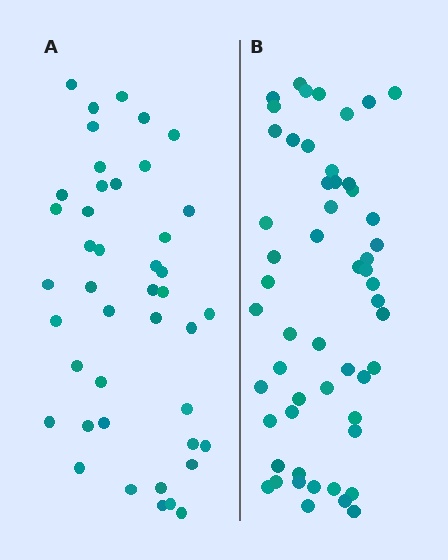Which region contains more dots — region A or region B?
Region B (the right region) has more dots.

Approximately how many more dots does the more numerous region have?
Region B has roughly 12 or so more dots than region A.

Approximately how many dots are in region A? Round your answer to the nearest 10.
About 40 dots. (The exact count is 43, which rounds to 40.)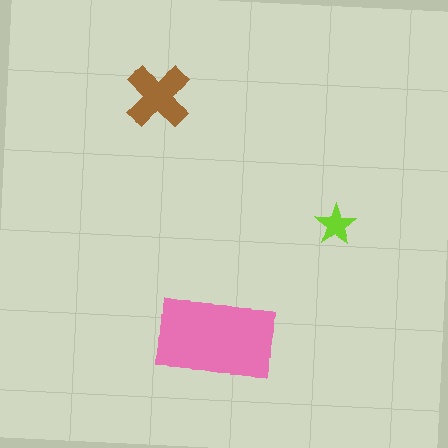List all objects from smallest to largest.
The lime star, the brown cross, the pink rectangle.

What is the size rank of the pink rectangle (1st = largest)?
1st.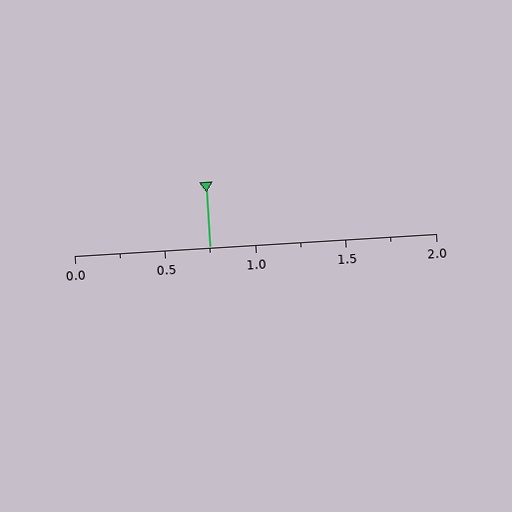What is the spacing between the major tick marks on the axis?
The major ticks are spaced 0.5 apart.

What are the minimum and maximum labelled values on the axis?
The axis runs from 0.0 to 2.0.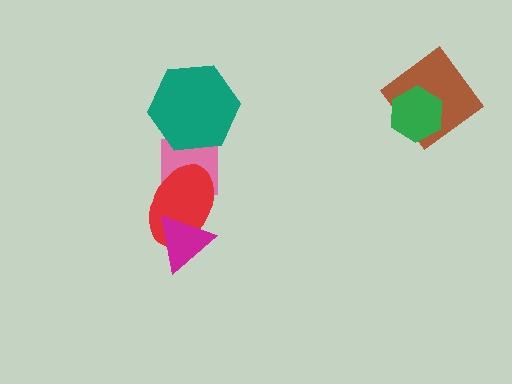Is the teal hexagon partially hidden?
No, no other shape covers it.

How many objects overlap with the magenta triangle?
1 object overlaps with the magenta triangle.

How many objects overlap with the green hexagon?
1 object overlaps with the green hexagon.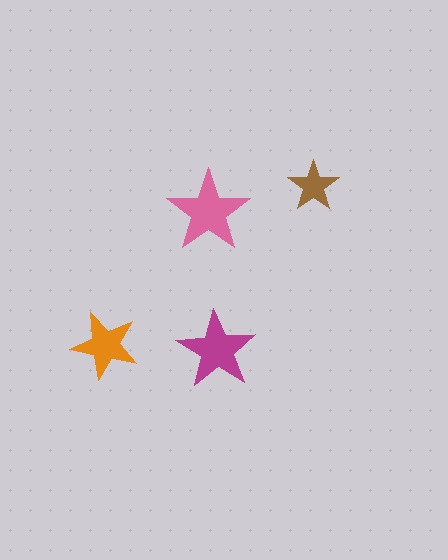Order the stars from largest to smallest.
the pink one, the magenta one, the orange one, the brown one.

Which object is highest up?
The brown star is topmost.